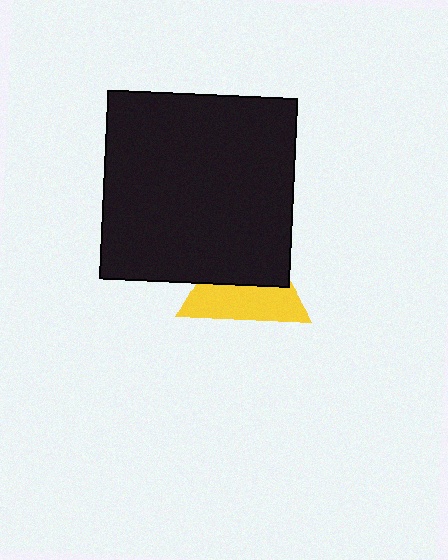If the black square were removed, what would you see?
You would see the complete yellow triangle.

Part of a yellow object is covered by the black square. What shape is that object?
It is a triangle.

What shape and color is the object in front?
The object in front is a black square.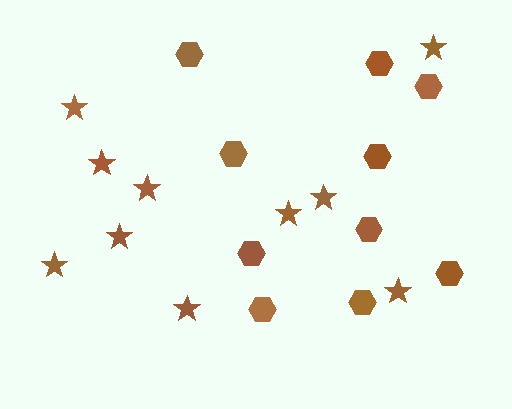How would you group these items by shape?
There are 2 groups: one group of hexagons (10) and one group of stars (10).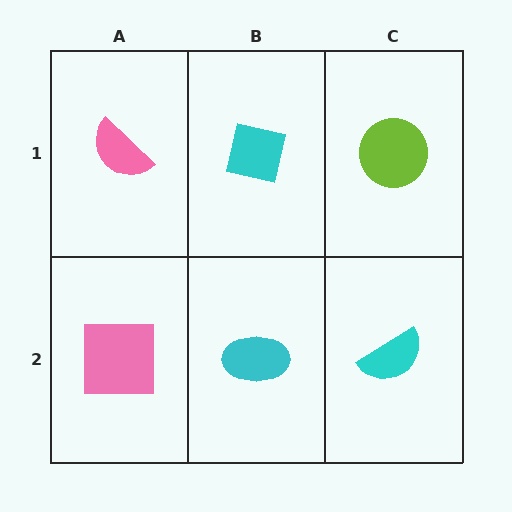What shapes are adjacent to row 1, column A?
A pink square (row 2, column A), a cyan square (row 1, column B).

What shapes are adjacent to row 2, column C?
A lime circle (row 1, column C), a cyan ellipse (row 2, column B).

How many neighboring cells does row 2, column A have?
2.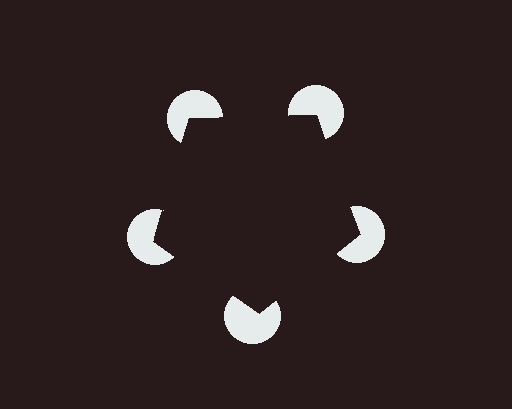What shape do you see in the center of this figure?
An illusory pentagon — its edges are inferred from the aligned wedge cuts in the pac-man discs, not physically drawn.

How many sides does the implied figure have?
5 sides.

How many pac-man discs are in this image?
There are 5 — one at each vertex of the illusory pentagon.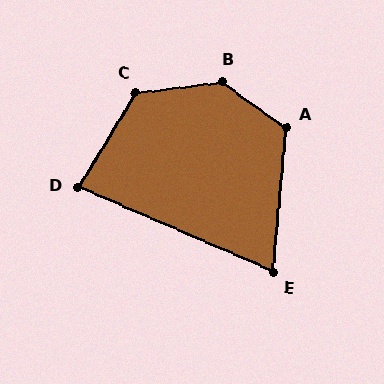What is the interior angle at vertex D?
Approximately 82 degrees (acute).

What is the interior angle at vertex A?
Approximately 120 degrees (obtuse).